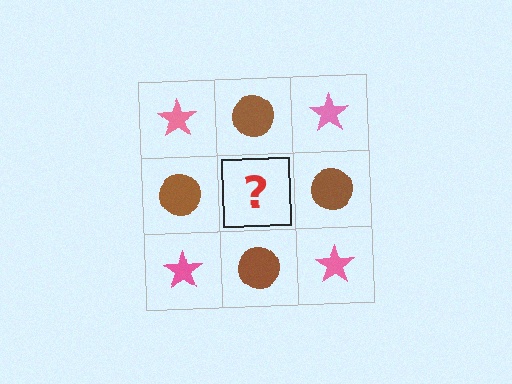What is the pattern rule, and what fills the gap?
The rule is that it alternates pink star and brown circle in a checkerboard pattern. The gap should be filled with a pink star.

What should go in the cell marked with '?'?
The missing cell should contain a pink star.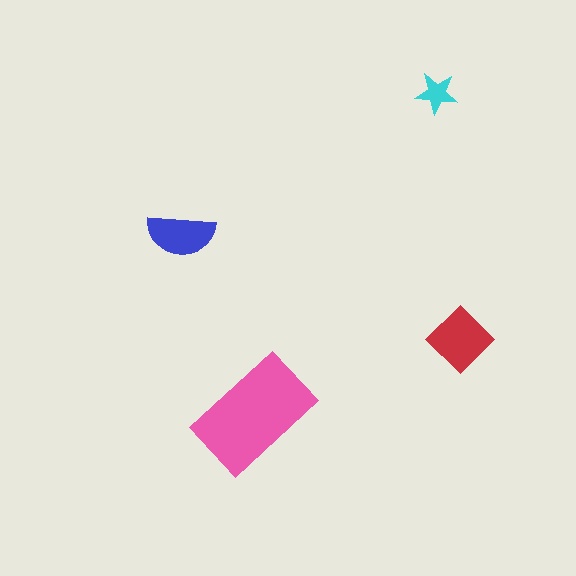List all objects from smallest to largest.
The cyan star, the blue semicircle, the red diamond, the pink rectangle.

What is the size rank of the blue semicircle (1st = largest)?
3rd.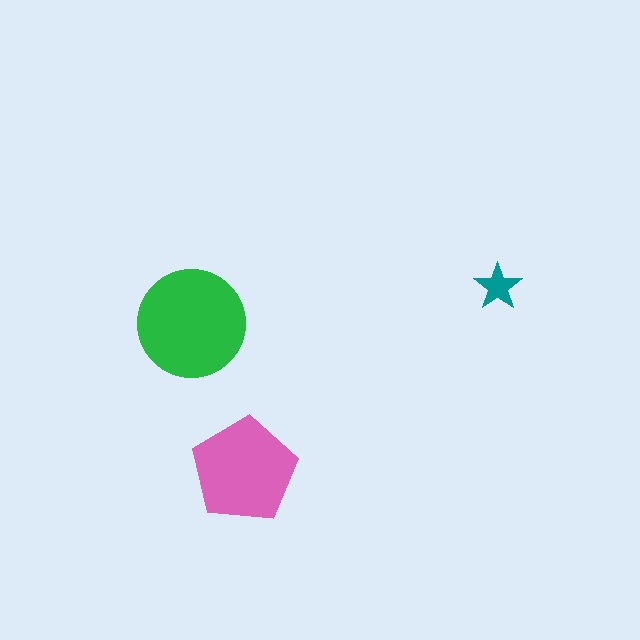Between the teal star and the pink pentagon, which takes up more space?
The pink pentagon.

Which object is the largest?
The green circle.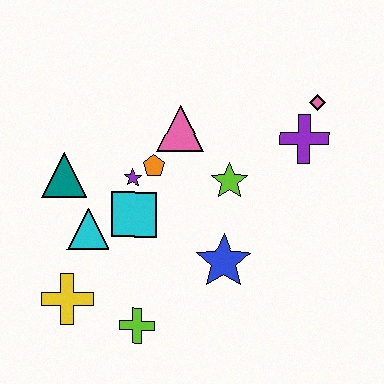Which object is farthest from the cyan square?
The pink diamond is farthest from the cyan square.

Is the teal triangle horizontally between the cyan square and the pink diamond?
No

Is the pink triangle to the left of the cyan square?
No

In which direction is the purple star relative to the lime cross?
The purple star is above the lime cross.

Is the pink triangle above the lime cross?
Yes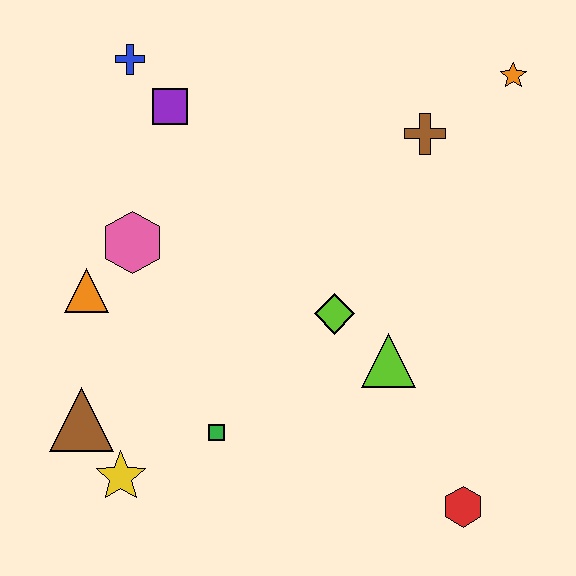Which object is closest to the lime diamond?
The lime triangle is closest to the lime diamond.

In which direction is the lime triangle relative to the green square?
The lime triangle is to the right of the green square.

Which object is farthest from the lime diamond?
The blue cross is farthest from the lime diamond.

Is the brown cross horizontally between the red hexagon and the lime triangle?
Yes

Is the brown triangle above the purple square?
No